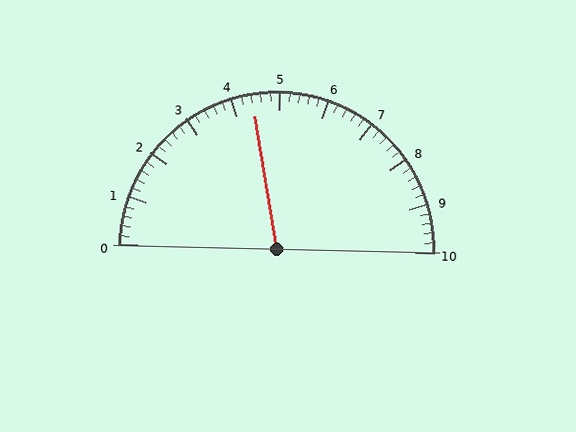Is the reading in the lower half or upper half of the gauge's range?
The reading is in the lower half of the range (0 to 10).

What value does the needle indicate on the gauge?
The needle indicates approximately 4.4.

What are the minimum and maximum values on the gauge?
The gauge ranges from 0 to 10.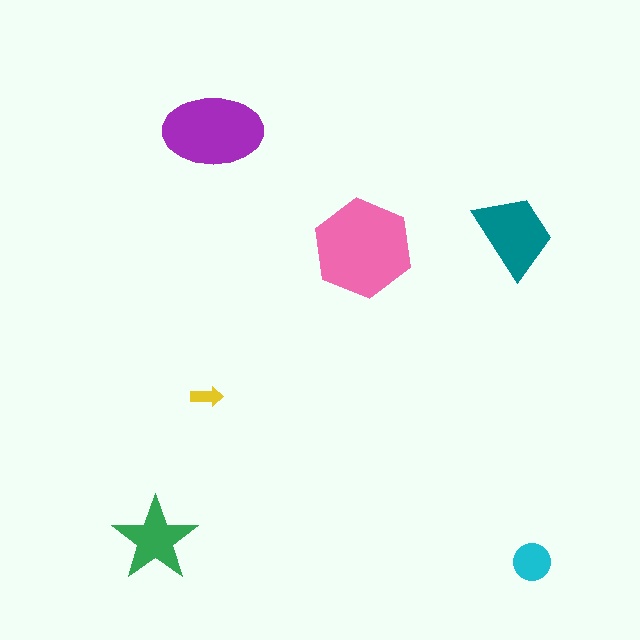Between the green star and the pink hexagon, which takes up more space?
The pink hexagon.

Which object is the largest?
The pink hexagon.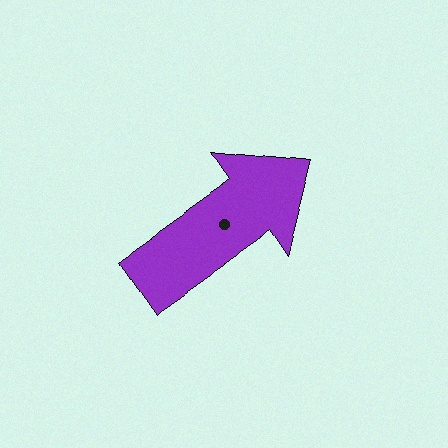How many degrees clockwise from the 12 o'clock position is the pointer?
Approximately 55 degrees.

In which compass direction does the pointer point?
Northeast.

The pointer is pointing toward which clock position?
Roughly 2 o'clock.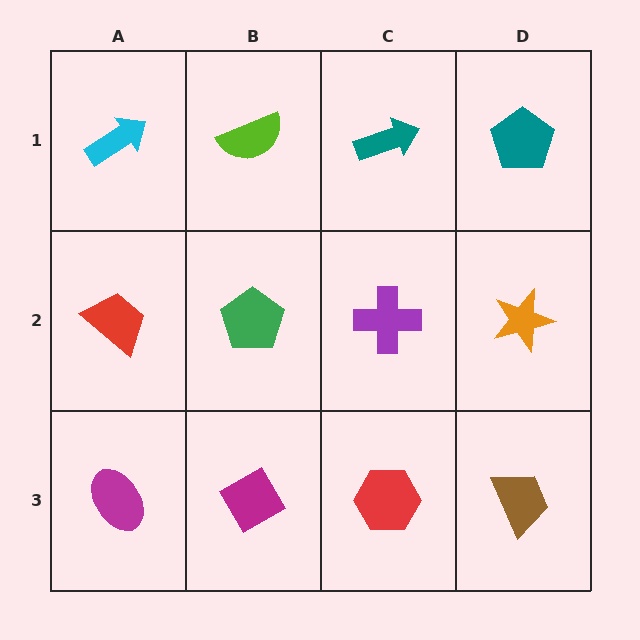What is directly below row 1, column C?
A purple cross.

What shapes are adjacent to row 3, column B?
A green pentagon (row 2, column B), a magenta ellipse (row 3, column A), a red hexagon (row 3, column C).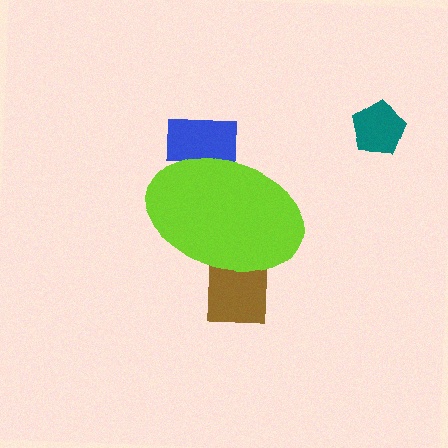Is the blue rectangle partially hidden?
Yes, the blue rectangle is partially hidden behind the lime ellipse.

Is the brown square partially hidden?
Yes, the brown square is partially hidden behind the lime ellipse.